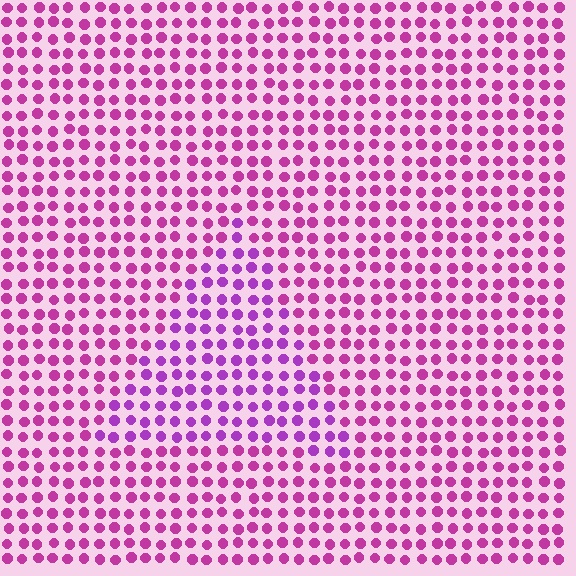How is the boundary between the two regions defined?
The boundary is defined purely by a slight shift in hue (about 25 degrees). Spacing, size, and orientation are identical on both sides.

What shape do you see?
I see a triangle.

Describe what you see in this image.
The image is filled with small magenta elements in a uniform arrangement. A triangle-shaped region is visible where the elements are tinted to a slightly different hue, forming a subtle color boundary.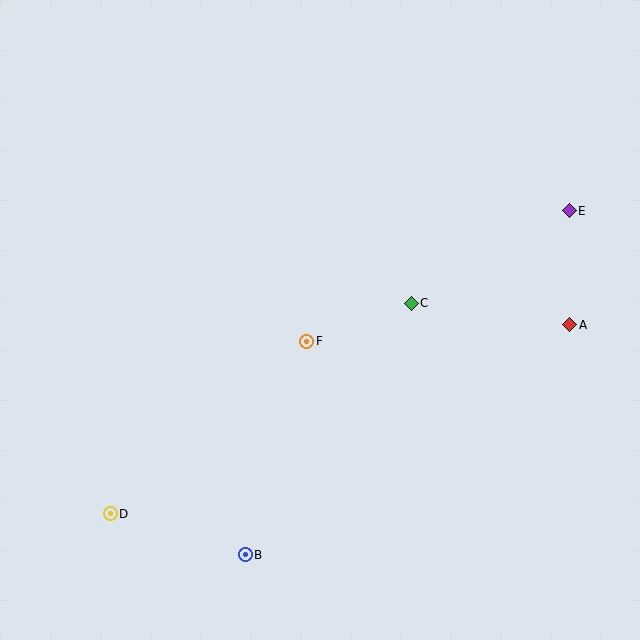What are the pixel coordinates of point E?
Point E is at (569, 211).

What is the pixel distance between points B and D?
The distance between B and D is 141 pixels.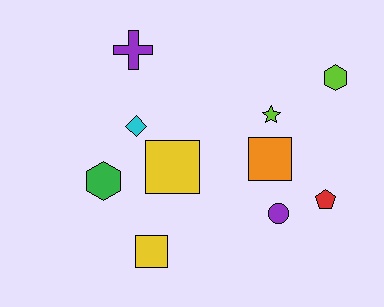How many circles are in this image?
There is 1 circle.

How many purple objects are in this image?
There are 2 purple objects.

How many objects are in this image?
There are 10 objects.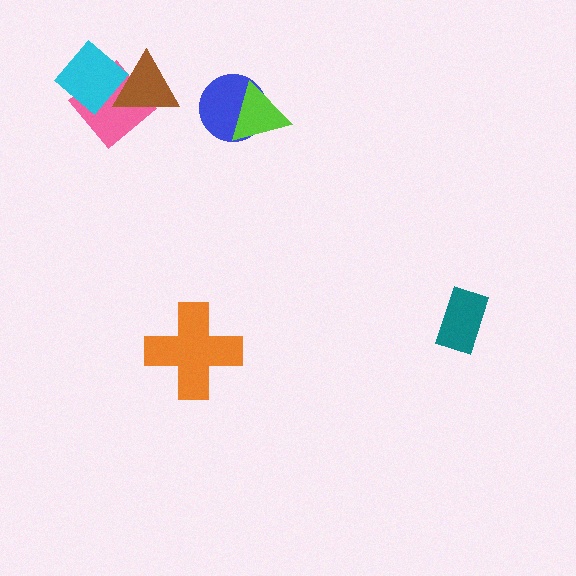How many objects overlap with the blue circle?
1 object overlaps with the blue circle.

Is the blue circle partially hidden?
Yes, it is partially covered by another shape.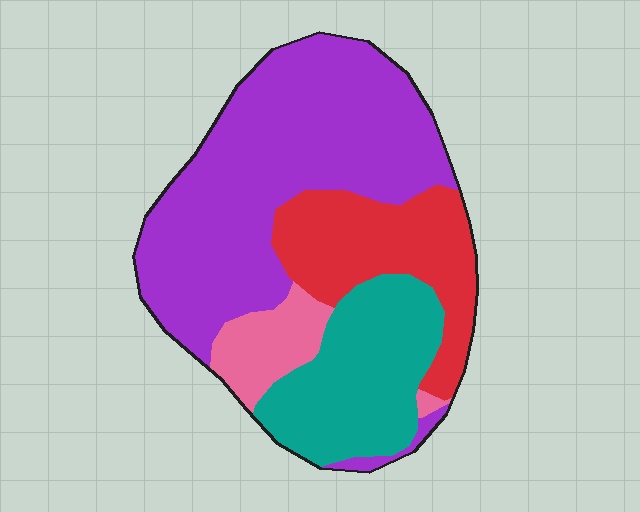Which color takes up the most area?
Purple, at roughly 50%.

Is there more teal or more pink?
Teal.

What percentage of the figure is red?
Red takes up about one fifth (1/5) of the figure.